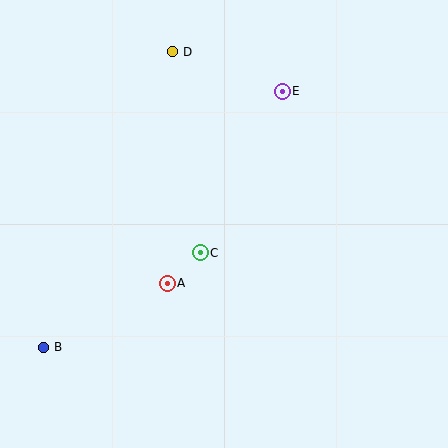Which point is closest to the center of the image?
Point C at (200, 253) is closest to the center.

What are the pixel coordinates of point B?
Point B is at (44, 347).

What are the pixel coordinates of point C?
Point C is at (200, 253).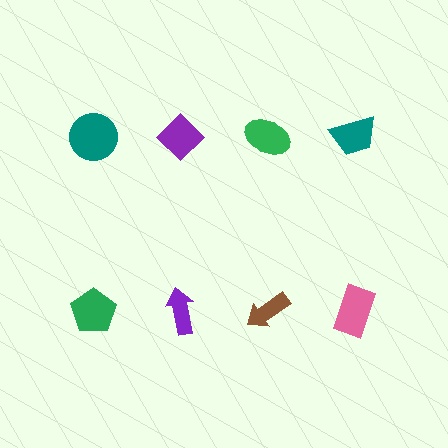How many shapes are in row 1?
4 shapes.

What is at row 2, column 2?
A purple arrow.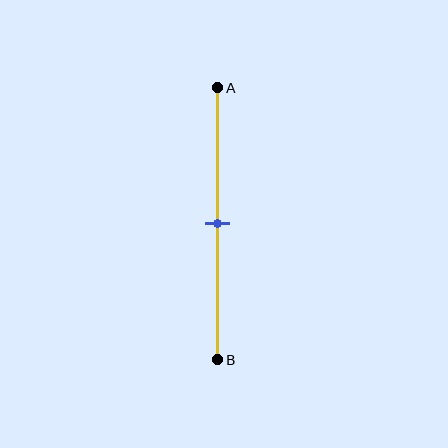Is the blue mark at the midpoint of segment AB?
Yes, the mark is approximately at the midpoint.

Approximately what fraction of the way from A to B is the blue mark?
The blue mark is approximately 50% of the way from A to B.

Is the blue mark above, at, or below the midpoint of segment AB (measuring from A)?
The blue mark is approximately at the midpoint of segment AB.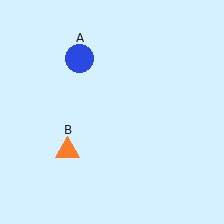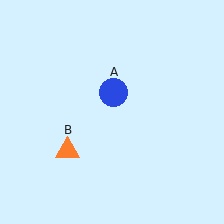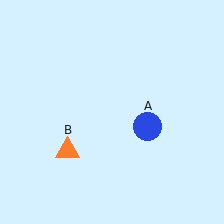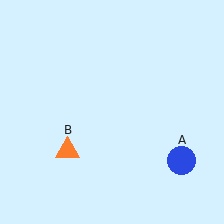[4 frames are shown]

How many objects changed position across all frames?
1 object changed position: blue circle (object A).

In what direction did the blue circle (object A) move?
The blue circle (object A) moved down and to the right.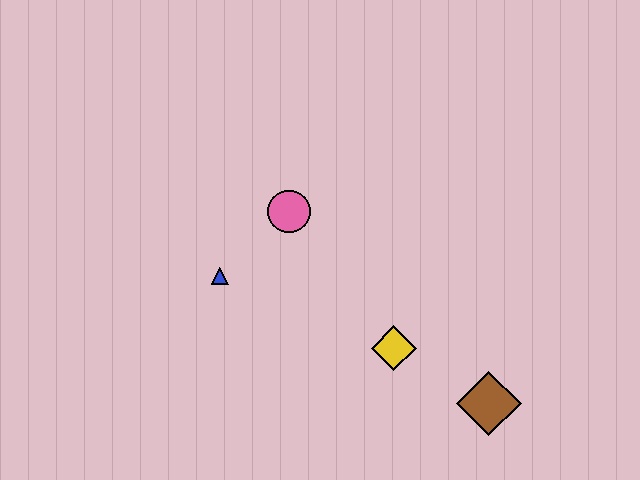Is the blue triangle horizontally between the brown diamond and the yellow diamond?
No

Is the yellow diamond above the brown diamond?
Yes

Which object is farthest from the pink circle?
The brown diamond is farthest from the pink circle.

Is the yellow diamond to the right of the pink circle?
Yes